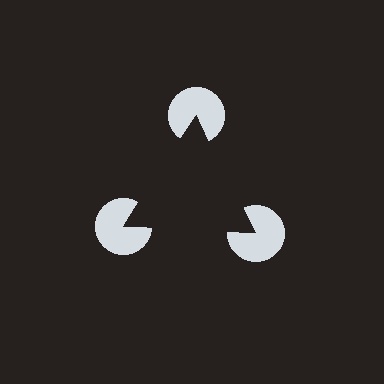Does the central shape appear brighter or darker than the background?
It typically appears slightly darker than the background, even though no actual brightness change is drawn.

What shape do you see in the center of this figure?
An illusory triangle — its edges are inferred from the aligned wedge cuts in the pac-man discs, not physically drawn.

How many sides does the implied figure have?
3 sides.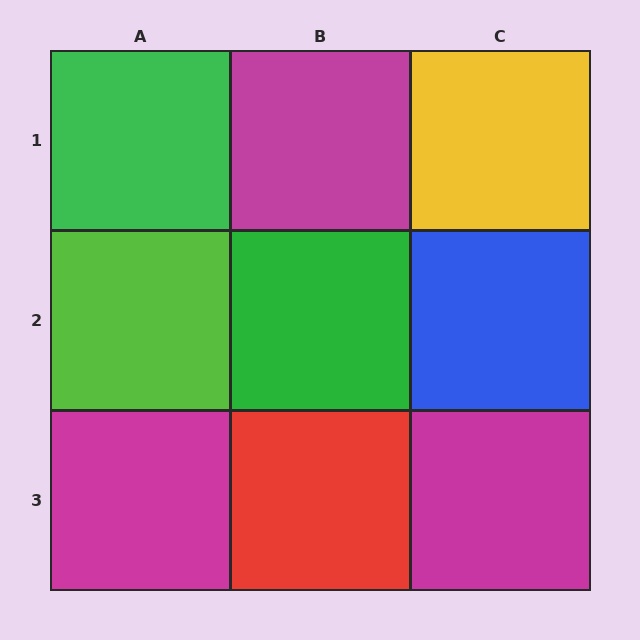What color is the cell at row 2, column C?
Blue.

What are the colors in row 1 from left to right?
Green, magenta, yellow.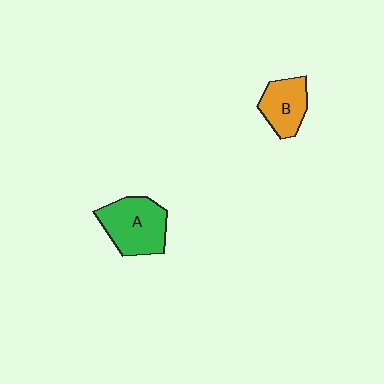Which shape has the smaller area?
Shape B (orange).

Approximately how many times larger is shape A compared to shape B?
Approximately 1.4 times.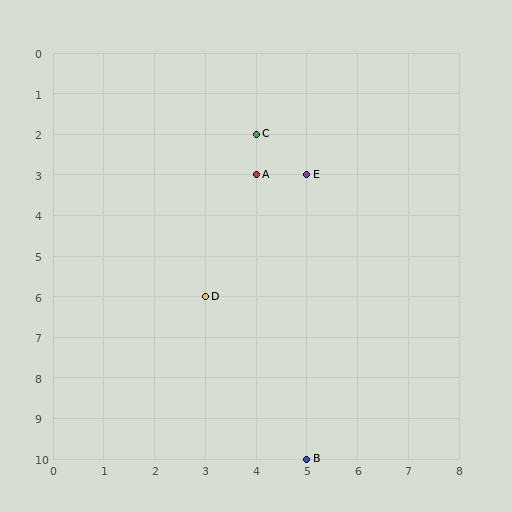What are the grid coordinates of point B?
Point B is at grid coordinates (5, 10).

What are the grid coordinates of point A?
Point A is at grid coordinates (4, 3).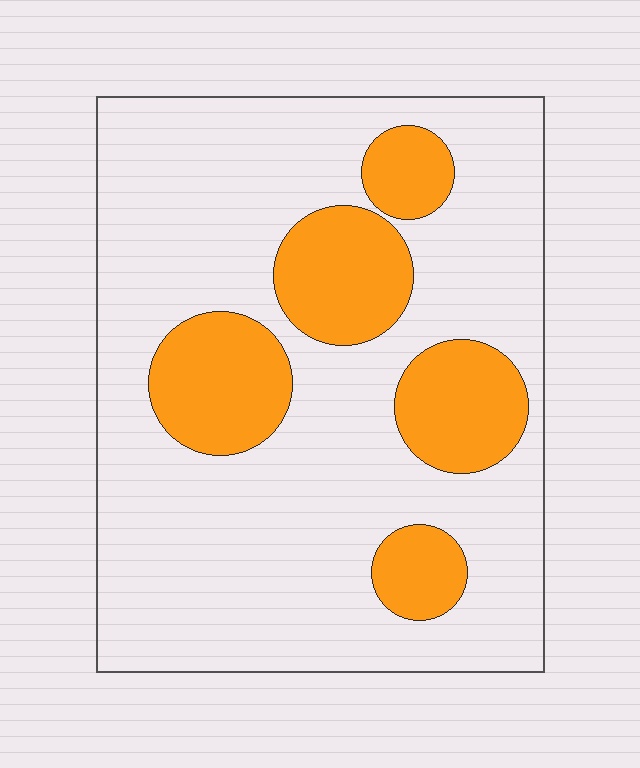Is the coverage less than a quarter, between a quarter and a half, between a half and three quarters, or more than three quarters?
Less than a quarter.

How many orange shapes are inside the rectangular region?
5.